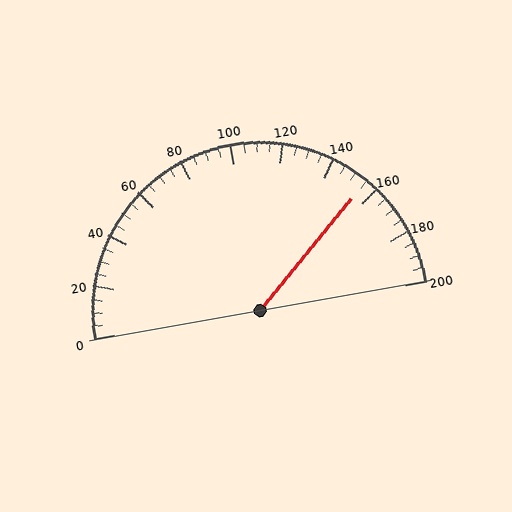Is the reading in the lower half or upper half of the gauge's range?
The reading is in the upper half of the range (0 to 200).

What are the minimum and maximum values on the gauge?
The gauge ranges from 0 to 200.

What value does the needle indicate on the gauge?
The needle indicates approximately 155.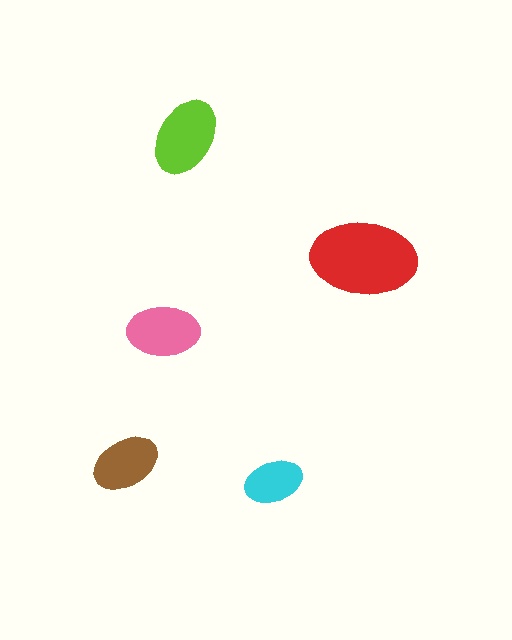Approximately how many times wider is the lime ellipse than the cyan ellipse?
About 1.5 times wider.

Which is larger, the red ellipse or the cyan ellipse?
The red one.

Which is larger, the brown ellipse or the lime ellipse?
The lime one.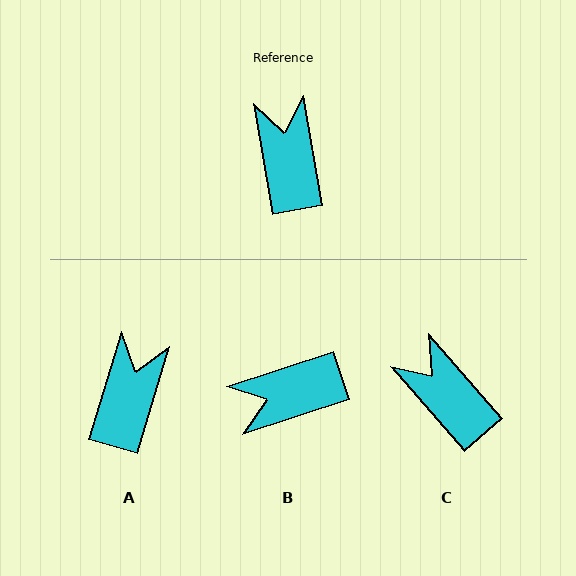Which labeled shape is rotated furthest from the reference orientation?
B, about 98 degrees away.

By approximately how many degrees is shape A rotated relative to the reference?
Approximately 26 degrees clockwise.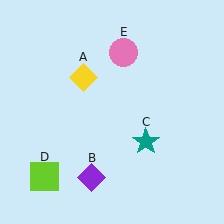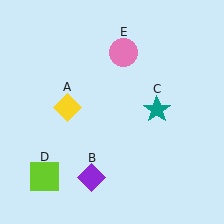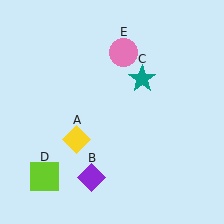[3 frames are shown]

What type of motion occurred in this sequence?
The yellow diamond (object A), teal star (object C) rotated counterclockwise around the center of the scene.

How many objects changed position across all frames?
2 objects changed position: yellow diamond (object A), teal star (object C).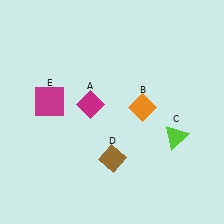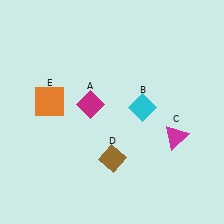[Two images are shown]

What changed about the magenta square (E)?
In Image 1, E is magenta. In Image 2, it changed to orange.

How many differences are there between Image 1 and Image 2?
There are 3 differences between the two images.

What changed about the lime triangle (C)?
In Image 1, C is lime. In Image 2, it changed to magenta.